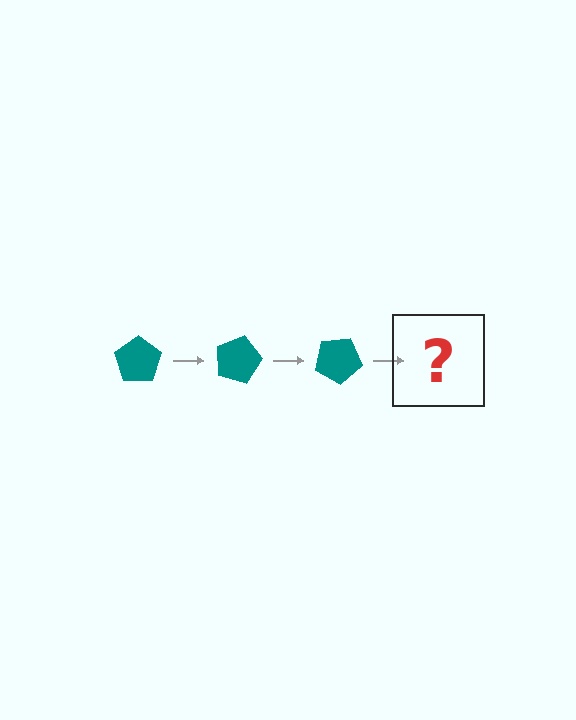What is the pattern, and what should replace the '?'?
The pattern is that the pentagon rotates 15 degrees each step. The '?' should be a teal pentagon rotated 45 degrees.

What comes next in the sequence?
The next element should be a teal pentagon rotated 45 degrees.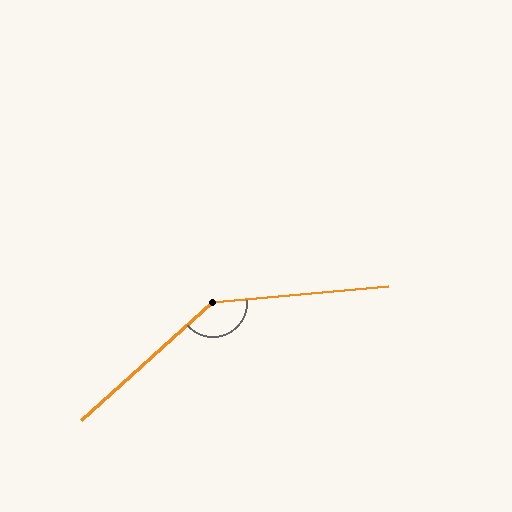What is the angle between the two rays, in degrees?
Approximately 143 degrees.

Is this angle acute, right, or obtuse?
It is obtuse.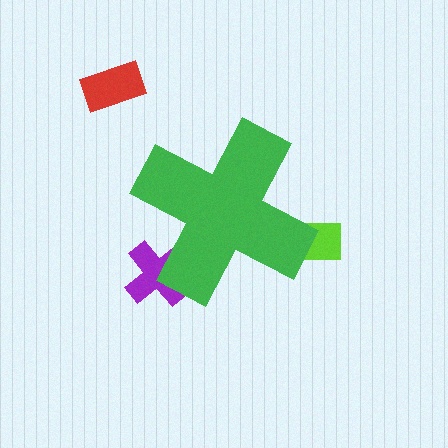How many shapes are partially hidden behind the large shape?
2 shapes are partially hidden.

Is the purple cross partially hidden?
Yes, the purple cross is partially hidden behind the green cross.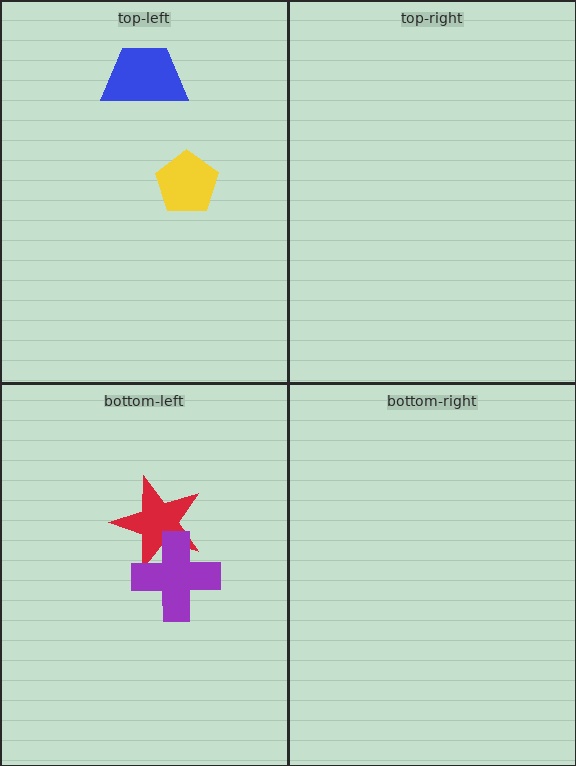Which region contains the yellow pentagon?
The top-left region.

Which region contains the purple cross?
The bottom-left region.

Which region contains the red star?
The bottom-left region.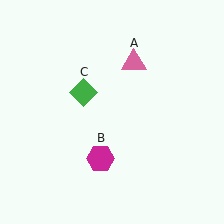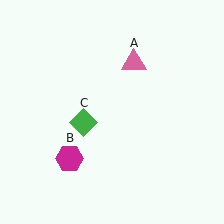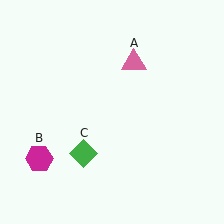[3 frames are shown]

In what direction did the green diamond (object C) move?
The green diamond (object C) moved down.